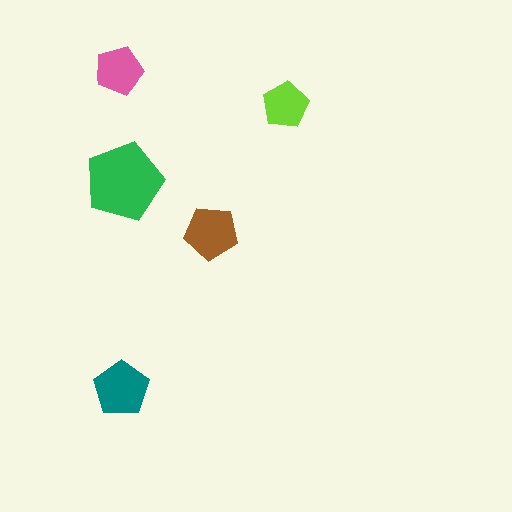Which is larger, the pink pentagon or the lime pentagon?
The pink one.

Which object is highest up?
The pink pentagon is topmost.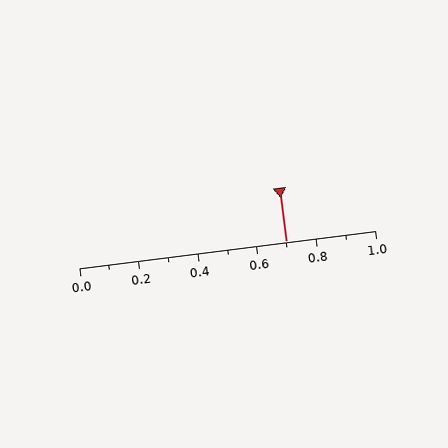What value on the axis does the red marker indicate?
The marker indicates approximately 0.7.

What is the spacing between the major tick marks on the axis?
The major ticks are spaced 0.2 apart.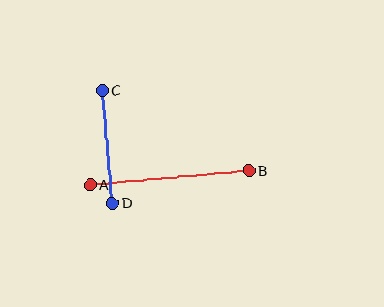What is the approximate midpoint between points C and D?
The midpoint is at approximately (107, 147) pixels.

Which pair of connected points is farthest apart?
Points A and B are farthest apart.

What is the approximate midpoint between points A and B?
The midpoint is at approximately (170, 178) pixels.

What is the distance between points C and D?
The distance is approximately 113 pixels.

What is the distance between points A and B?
The distance is approximately 160 pixels.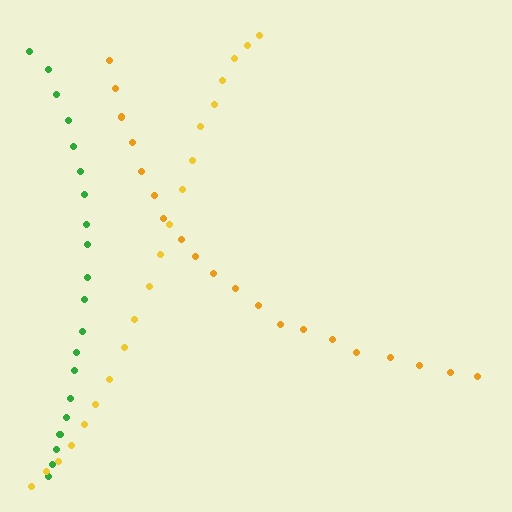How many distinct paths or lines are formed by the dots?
There are 3 distinct paths.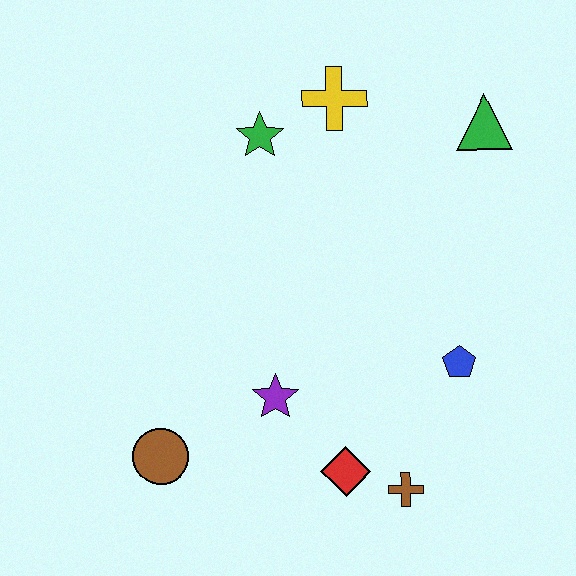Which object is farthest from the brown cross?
The yellow cross is farthest from the brown cross.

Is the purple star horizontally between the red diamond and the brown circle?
Yes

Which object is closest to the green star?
The yellow cross is closest to the green star.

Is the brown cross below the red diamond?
Yes